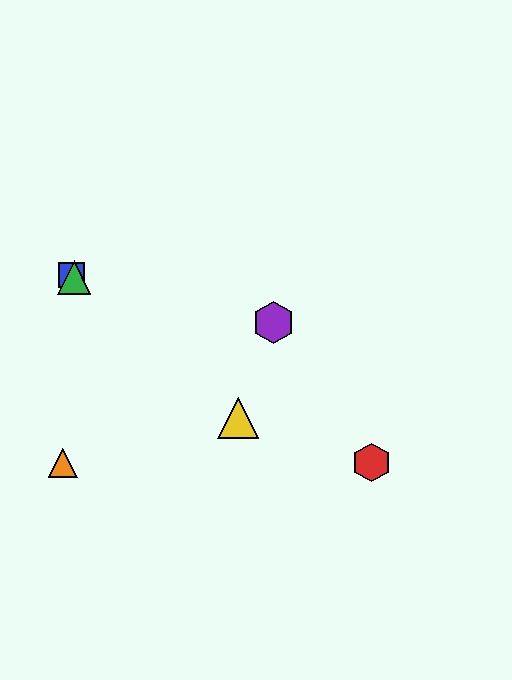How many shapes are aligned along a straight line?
3 shapes (the blue square, the green triangle, the yellow triangle) are aligned along a straight line.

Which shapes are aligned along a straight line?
The blue square, the green triangle, the yellow triangle are aligned along a straight line.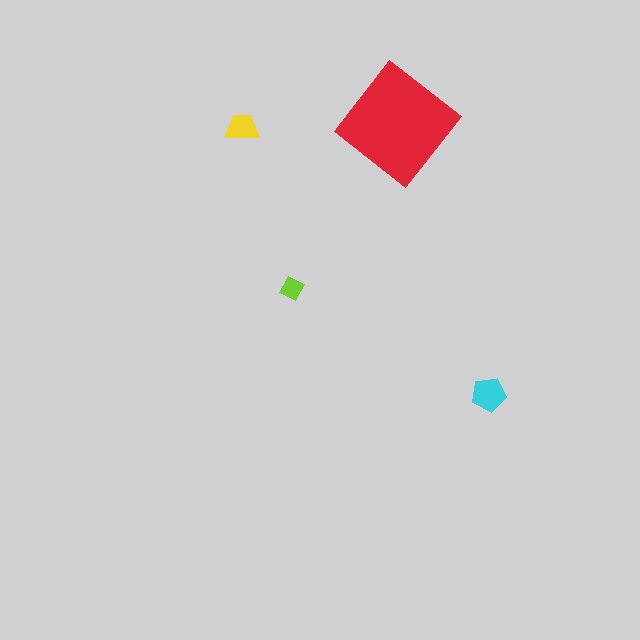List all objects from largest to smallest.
The red diamond, the cyan pentagon, the yellow trapezoid, the lime diamond.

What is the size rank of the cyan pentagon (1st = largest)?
2nd.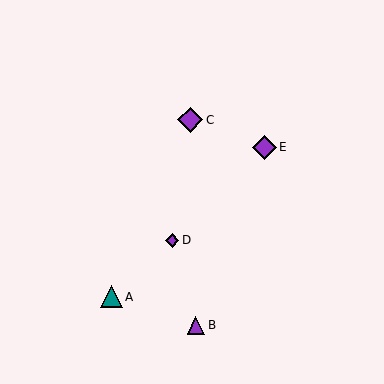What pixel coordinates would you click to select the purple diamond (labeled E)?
Click at (264, 147) to select the purple diamond E.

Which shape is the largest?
The purple diamond (labeled C) is the largest.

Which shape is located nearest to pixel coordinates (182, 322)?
The purple triangle (labeled B) at (196, 325) is nearest to that location.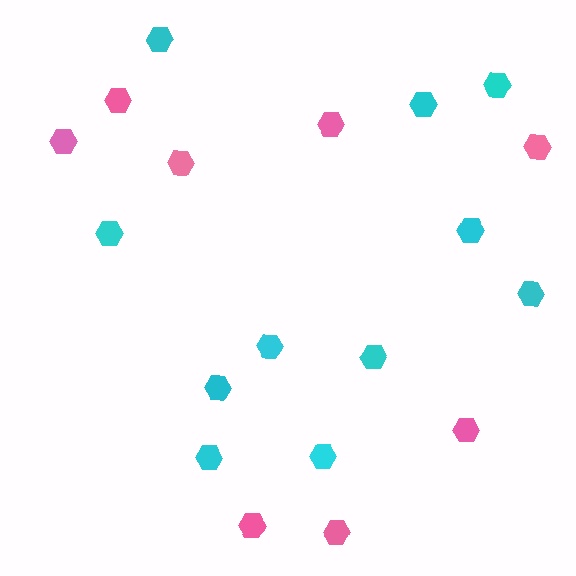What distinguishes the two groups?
There are 2 groups: one group of cyan hexagons (11) and one group of pink hexagons (8).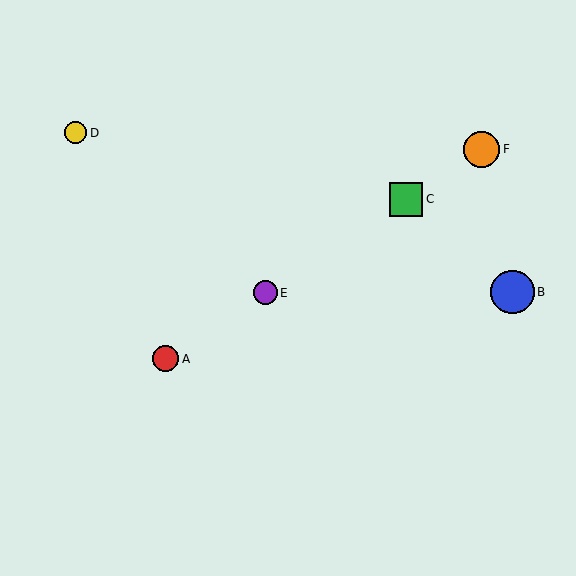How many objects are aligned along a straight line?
4 objects (A, C, E, F) are aligned along a straight line.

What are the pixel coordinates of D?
Object D is at (76, 133).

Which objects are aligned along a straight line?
Objects A, C, E, F are aligned along a straight line.